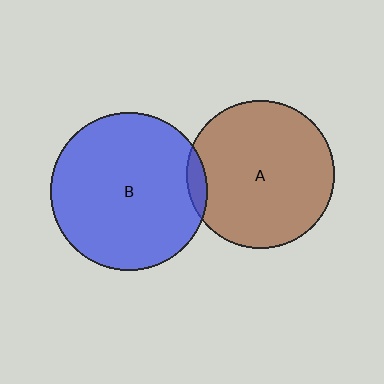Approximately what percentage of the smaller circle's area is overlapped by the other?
Approximately 5%.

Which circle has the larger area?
Circle B (blue).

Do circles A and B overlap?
Yes.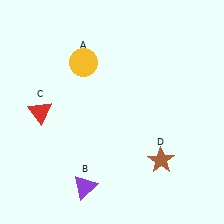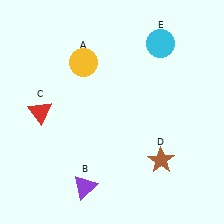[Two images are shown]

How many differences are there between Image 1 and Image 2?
There is 1 difference between the two images.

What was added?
A cyan circle (E) was added in Image 2.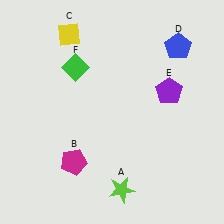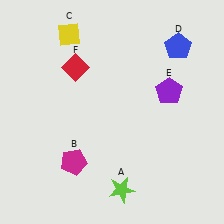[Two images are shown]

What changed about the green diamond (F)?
In Image 1, F is green. In Image 2, it changed to red.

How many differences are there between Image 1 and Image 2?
There is 1 difference between the two images.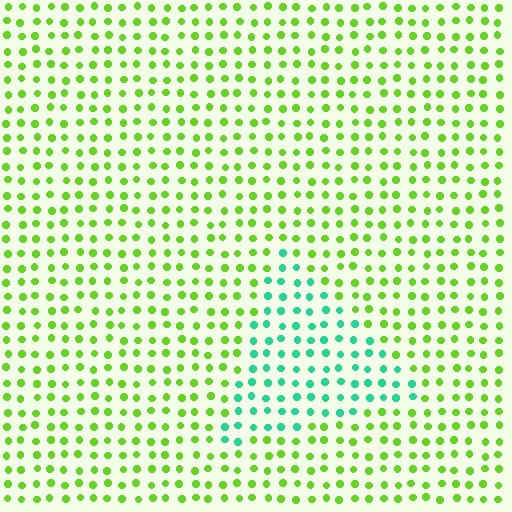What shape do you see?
I see a triangle.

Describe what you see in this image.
The image is filled with small lime elements in a uniform arrangement. A triangle-shaped region is visible where the elements are tinted to a slightly different hue, forming a subtle color boundary.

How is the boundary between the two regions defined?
The boundary is defined purely by a slight shift in hue (about 60 degrees). Spacing, size, and orientation are identical on both sides.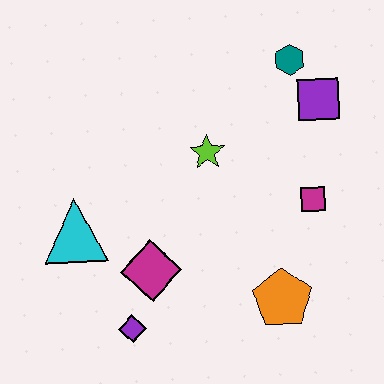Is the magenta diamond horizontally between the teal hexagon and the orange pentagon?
No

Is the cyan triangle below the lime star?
Yes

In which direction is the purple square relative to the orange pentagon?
The purple square is above the orange pentagon.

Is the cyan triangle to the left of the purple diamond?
Yes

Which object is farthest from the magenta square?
The cyan triangle is farthest from the magenta square.